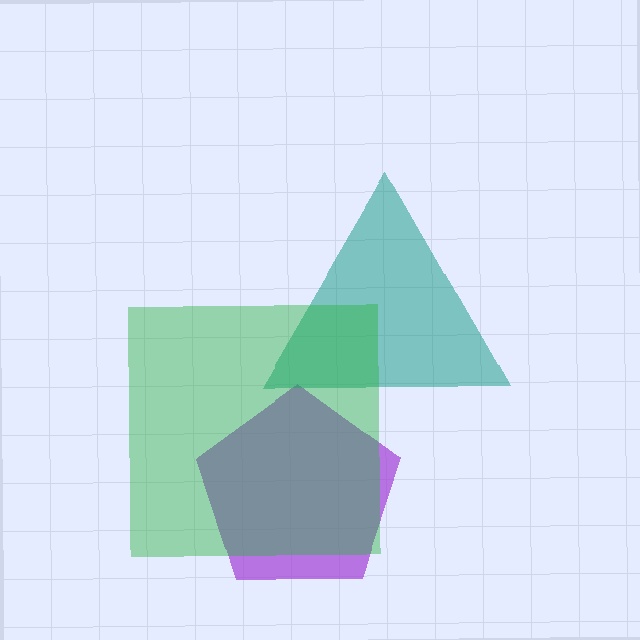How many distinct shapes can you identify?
There are 3 distinct shapes: a purple pentagon, a teal triangle, a green square.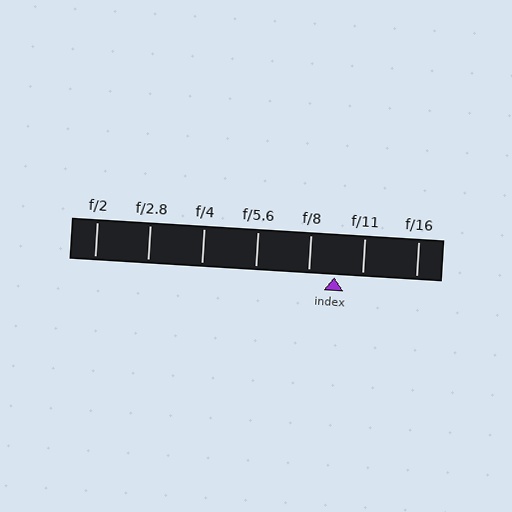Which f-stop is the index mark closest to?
The index mark is closest to f/8.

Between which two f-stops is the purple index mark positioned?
The index mark is between f/8 and f/11.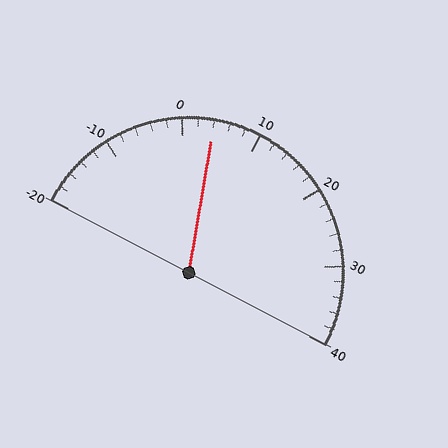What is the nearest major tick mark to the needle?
The nearest major tick mark is 0.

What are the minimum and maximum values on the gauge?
The gauge ranges from -20 to 40.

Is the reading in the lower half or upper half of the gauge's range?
The reading is in the lower half of the range (-20 to 40).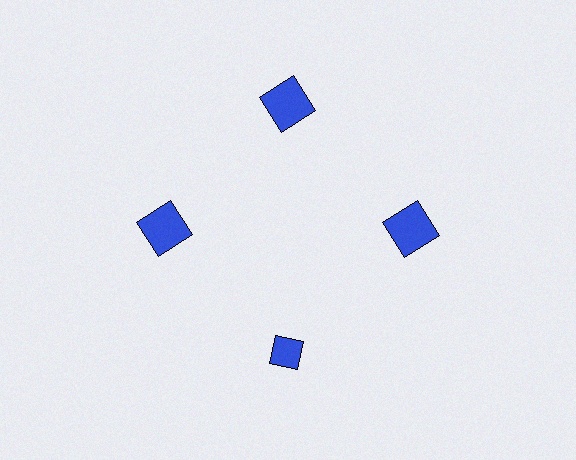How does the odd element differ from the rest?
It has a different shape: diamond instead of square.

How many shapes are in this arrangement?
There are 4 shapes arranged in a ring pattern.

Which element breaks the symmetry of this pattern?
The blue diamond at roughly the 6 o'clock position breaks the symmetry. All other shapes are blue squares.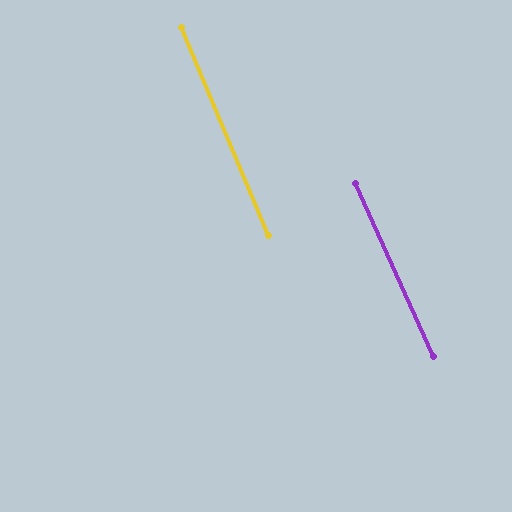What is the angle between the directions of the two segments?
Approximately 1 degree.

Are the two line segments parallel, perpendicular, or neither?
Parallel — their directions differ by only 1.3°.